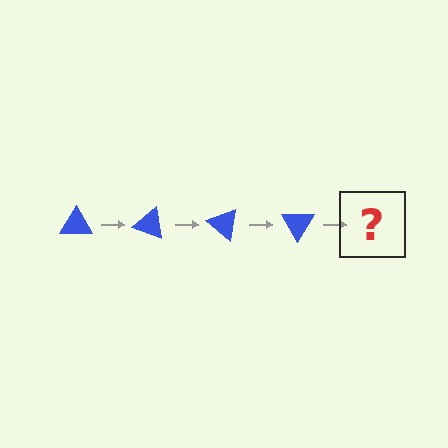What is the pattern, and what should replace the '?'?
The pattern is that the triangle rotates 20 degrees each step. The '?' should be a blue triangle rotated 80 degrees.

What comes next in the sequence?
The next element should be a blue triangle rotated 80 degrees.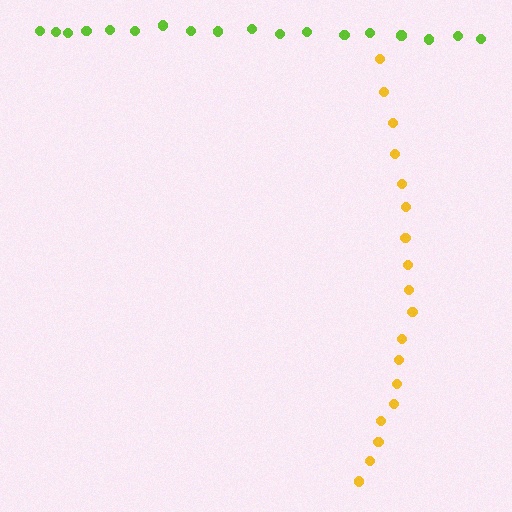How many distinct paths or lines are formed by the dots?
There are 2 distinct paths.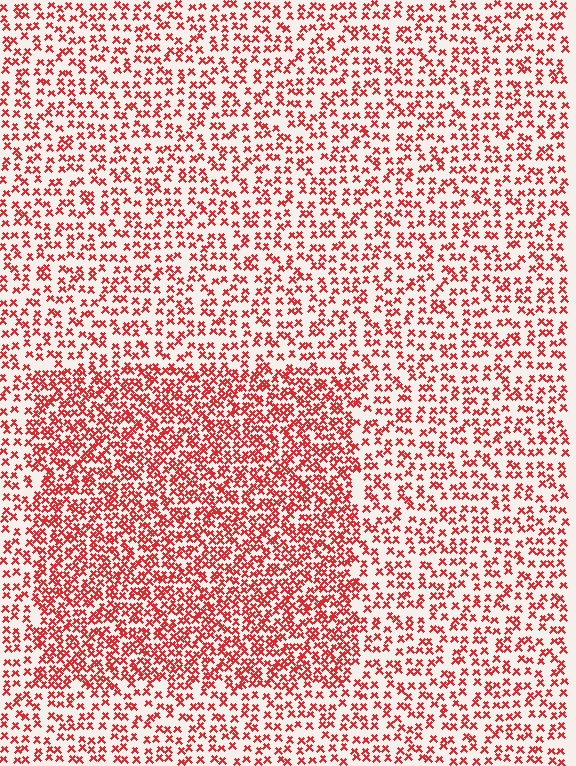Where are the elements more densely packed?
The elements are more densely packed inside the rectangle boundary.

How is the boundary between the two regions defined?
The boundary is defined by a change in element density (approximately 1.9x ratio). All elements are the same color, size, and shape.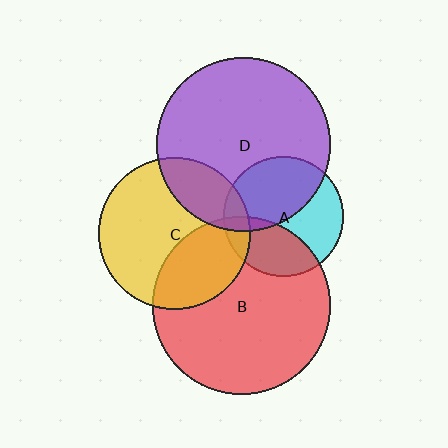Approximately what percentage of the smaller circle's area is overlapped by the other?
Approximately 45%.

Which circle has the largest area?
Circle B (red).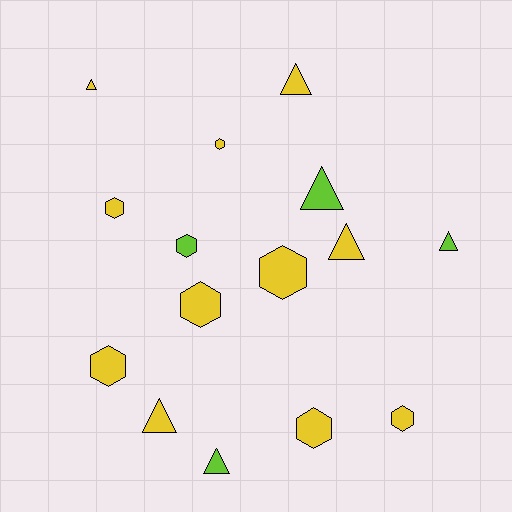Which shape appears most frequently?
Hexagon, with 8 objects.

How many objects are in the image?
There are 15 objects.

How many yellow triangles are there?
There are 4 yellow triangles.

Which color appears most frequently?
Yellow, with 11 objects.